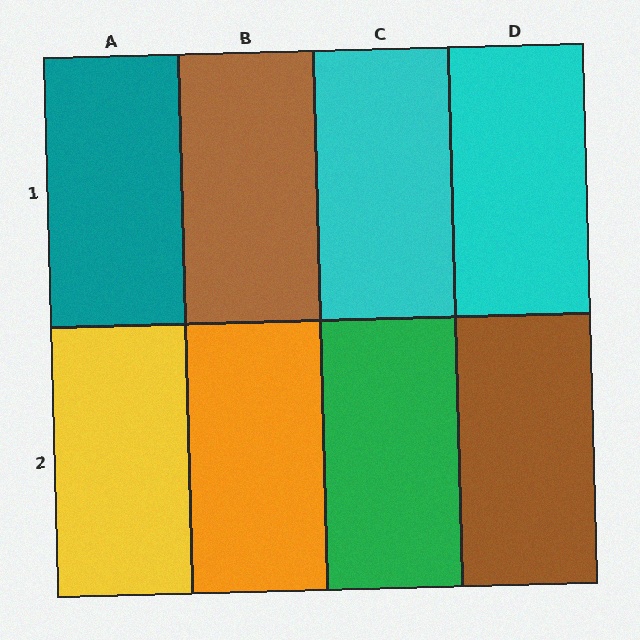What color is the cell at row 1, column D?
Cyan.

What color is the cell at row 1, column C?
Cyan.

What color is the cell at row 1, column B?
Brown.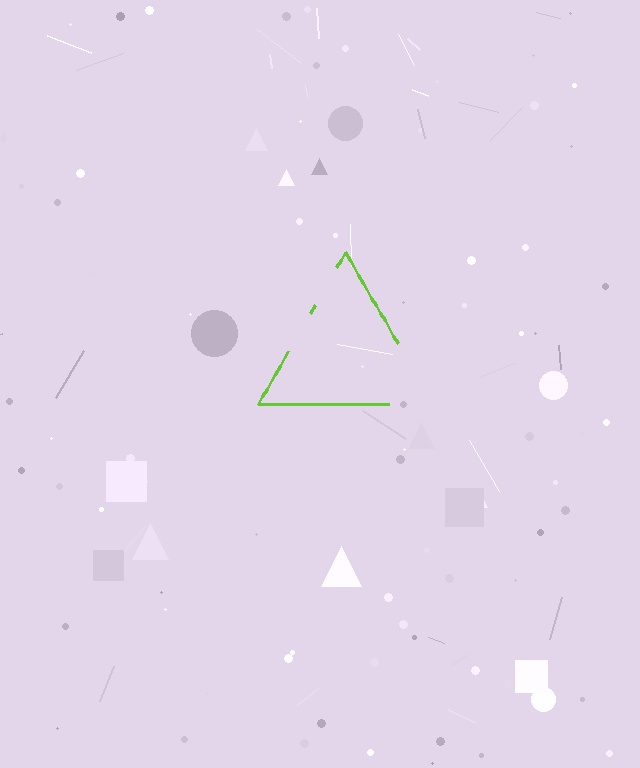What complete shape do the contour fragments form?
The contour fragments form a triangle.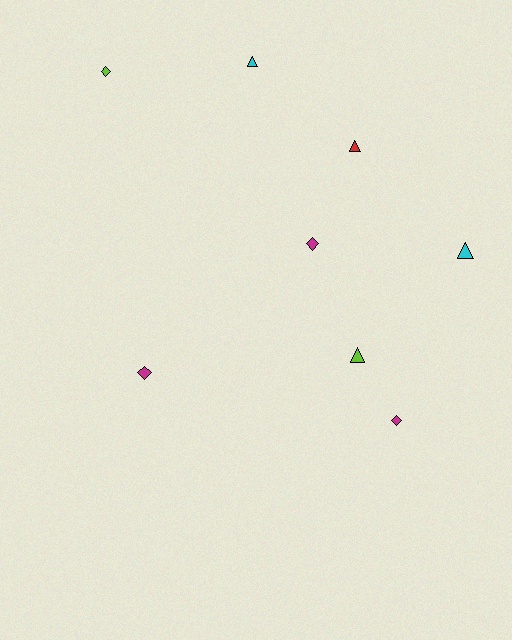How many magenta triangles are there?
There are no magenta triangles.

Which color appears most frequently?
Magenta, with 3 objects.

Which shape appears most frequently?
Triangle, with 4 objects.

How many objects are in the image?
There are 8 objects.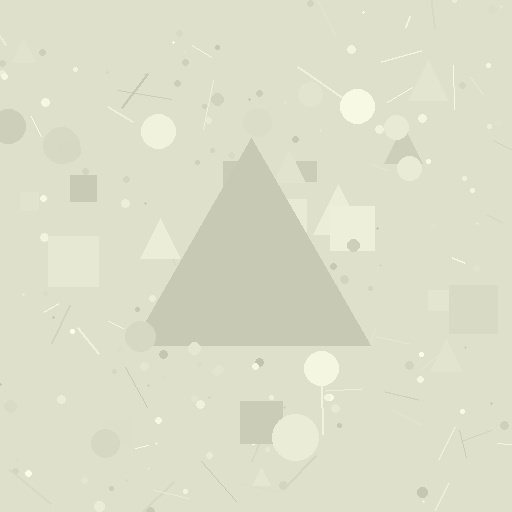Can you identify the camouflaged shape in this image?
The camouflaged shape is a triangle.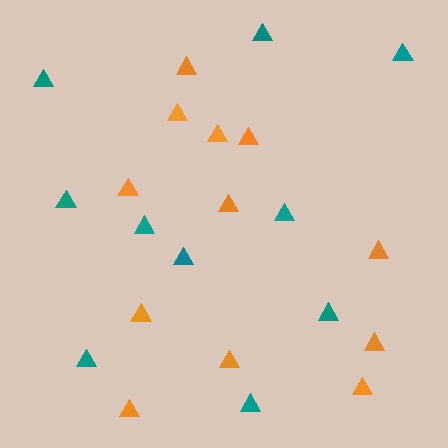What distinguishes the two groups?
There are 2 groups: one group of teal triangles (10) and one group of orange triangles (12).